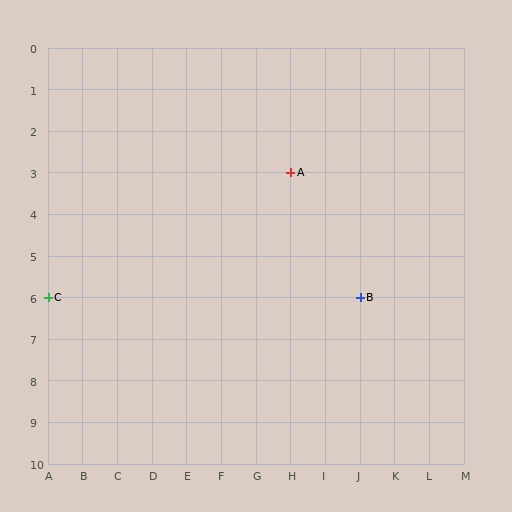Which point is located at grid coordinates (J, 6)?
Point B is at (J, 6).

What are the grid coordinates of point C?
Point C is at grid coordinates (A, 6).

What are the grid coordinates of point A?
Point A is at grid coordinates (H, 3).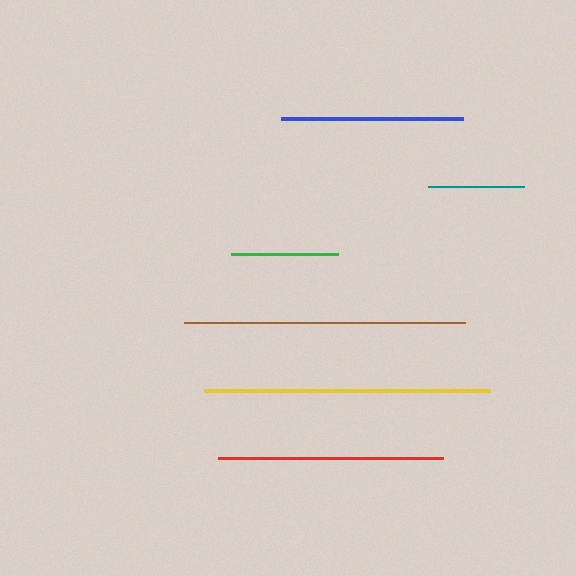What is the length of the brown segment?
The brown segment is approximately 282 pixels long.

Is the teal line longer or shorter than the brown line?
The brown line is longer than the teal line.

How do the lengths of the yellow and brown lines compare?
The yellow and brown lines are approximately the same length.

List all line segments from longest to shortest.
From longest to shortest: yellow, brown, red, blue, green, teal.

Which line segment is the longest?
The yellow line is the longest at approximately 286 pixels.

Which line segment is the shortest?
The teal line is the shortest at approximately 96 pixels.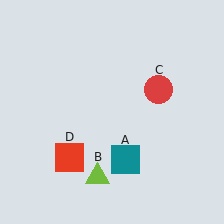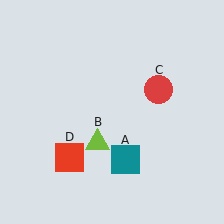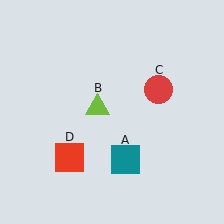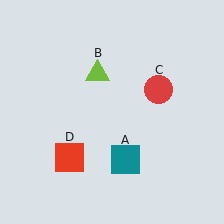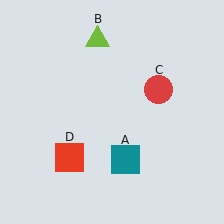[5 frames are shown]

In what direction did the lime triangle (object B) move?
The lime triangle (object B) moved up.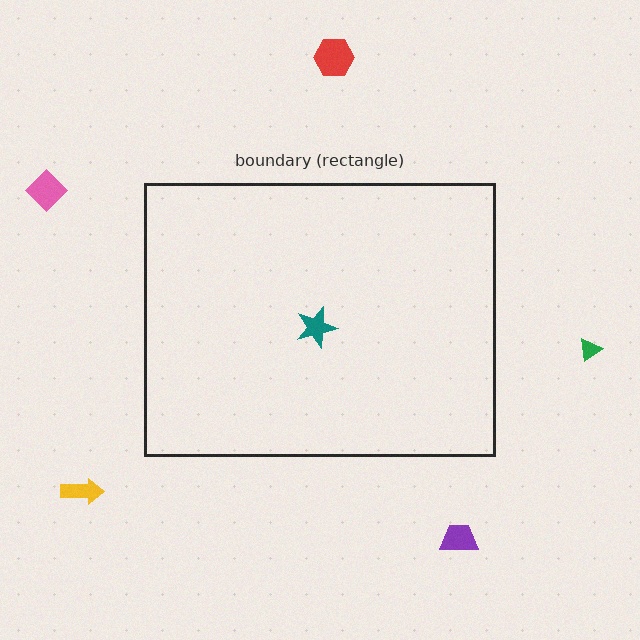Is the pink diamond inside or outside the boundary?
Outside.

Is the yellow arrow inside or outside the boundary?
Outside.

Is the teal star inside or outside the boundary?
Inside.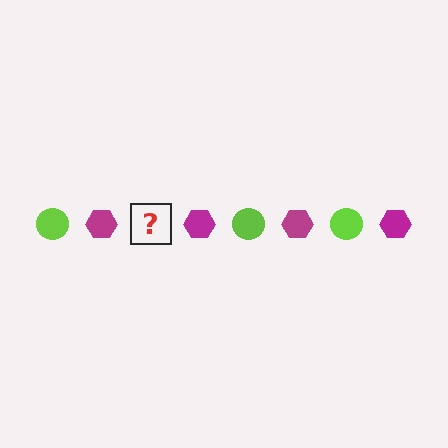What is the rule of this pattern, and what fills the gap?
The rule is that the pattern alternates between lime circle and magenta hexagon. The gap should be filled with a lime circle.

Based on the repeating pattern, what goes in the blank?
The blank should be a lime circle.